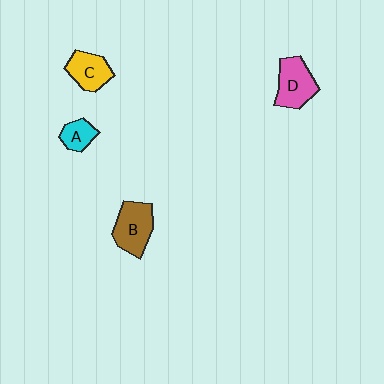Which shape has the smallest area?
Shape A (cyan).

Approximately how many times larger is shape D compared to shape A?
Approximately 1.8 times.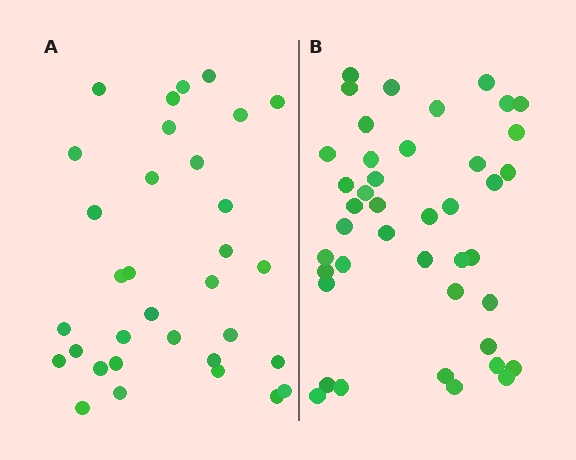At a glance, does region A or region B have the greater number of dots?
Region B (the right region) has more dots.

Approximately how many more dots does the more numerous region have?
Region B has roughly 8 or so more dots than region A.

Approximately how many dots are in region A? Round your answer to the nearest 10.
About 30 dots. (The exact count is 33, which rounds to 30.)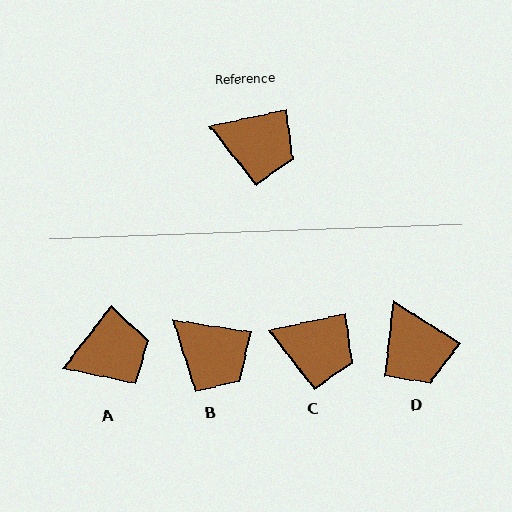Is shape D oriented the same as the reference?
No, it is off by about 45 degrees.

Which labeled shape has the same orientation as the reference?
C.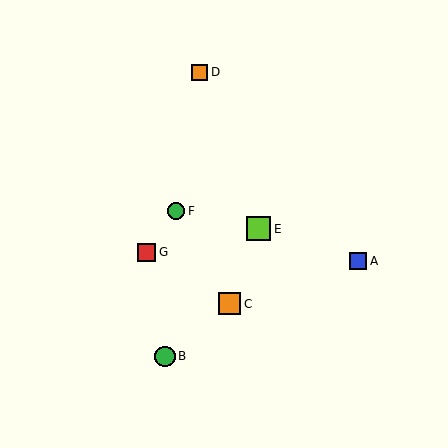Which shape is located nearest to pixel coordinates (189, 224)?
The green circle (labeled F) at (176, 211) is nearest to that location.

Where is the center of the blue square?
The center of the blue square is at (358, 261).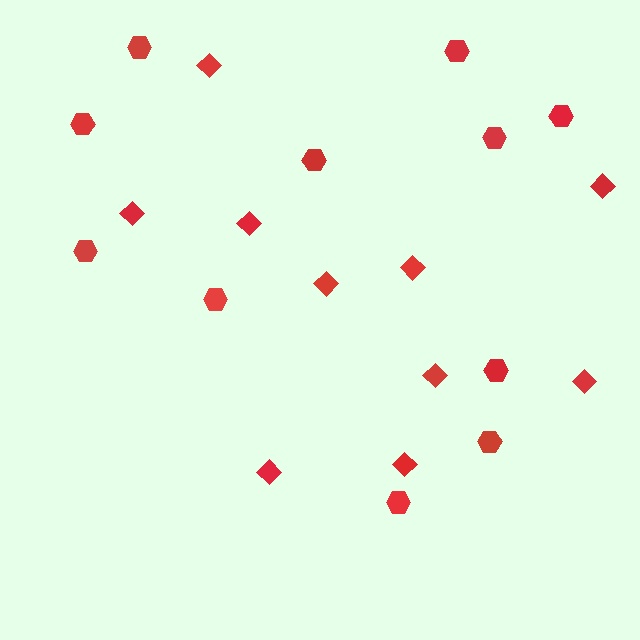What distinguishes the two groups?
There are 2 groups: one group of hexagons (11) and one group of diamonds (10).